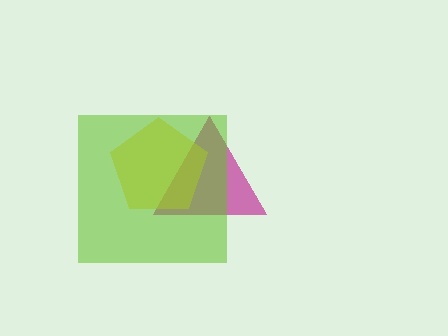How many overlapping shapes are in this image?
There are 3 overlapping shapes in the image.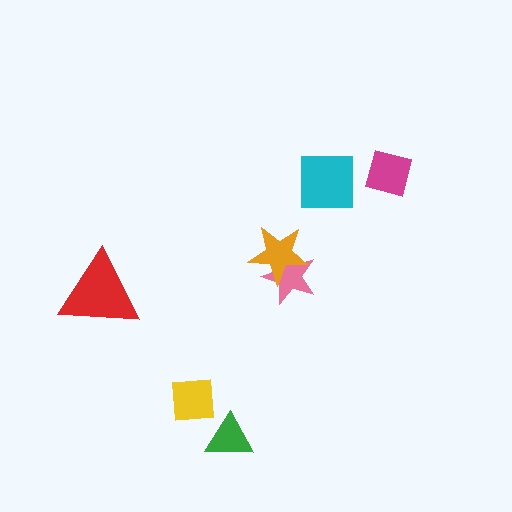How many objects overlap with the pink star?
1 object overlaps with the pink star.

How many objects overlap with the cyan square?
0 objects overlap with the cyan square.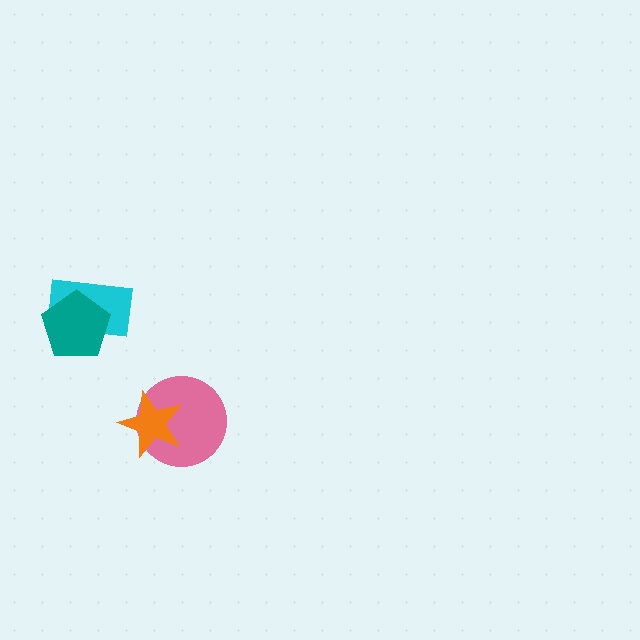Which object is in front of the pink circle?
The orange star is in front of the pink circle.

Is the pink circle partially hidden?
Yes, it is partially covered by another shape.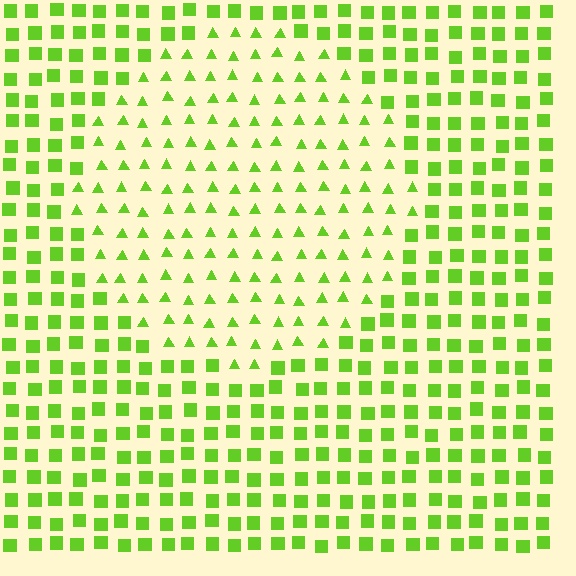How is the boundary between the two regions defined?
The boundary is defined by a change in element shape: triangles inside vs. squares outside. All elements share the same color and spacing.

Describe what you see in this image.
The image is filled with small lime elements arranged in a uniform grid. A circle-shaped region contains triangles, while the surrounding area contains squares. The boundary is defined purely by the change in element shape.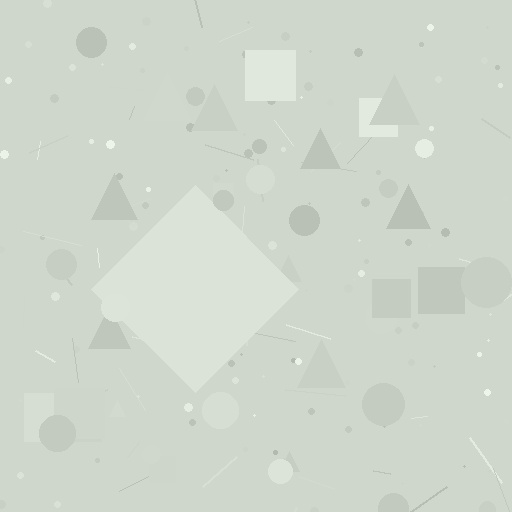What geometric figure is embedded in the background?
A diamond is embedded in the background.